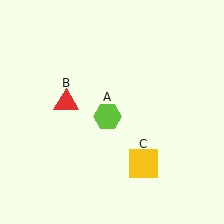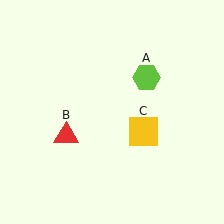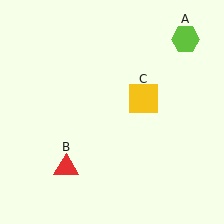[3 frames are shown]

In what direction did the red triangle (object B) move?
The red triangle (object B) moved down.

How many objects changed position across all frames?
3 objects changed position: lime hexagon (object A), red triangle (object B), yellow square (object C).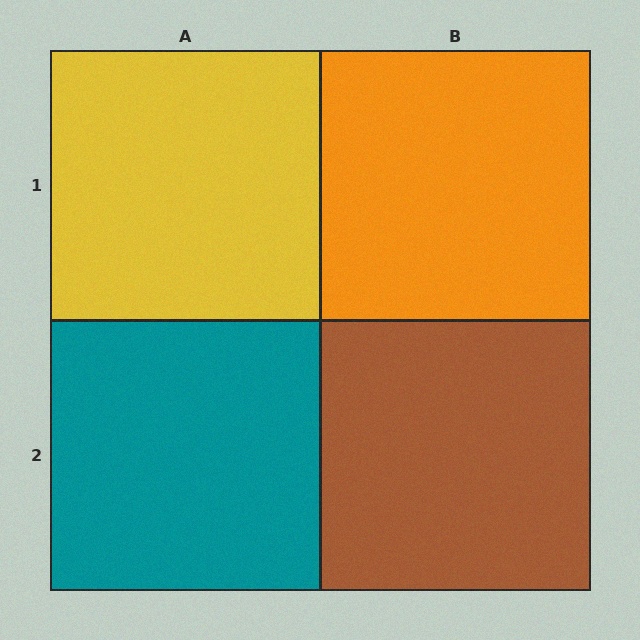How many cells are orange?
1 cell is orange.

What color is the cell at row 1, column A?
Yellow.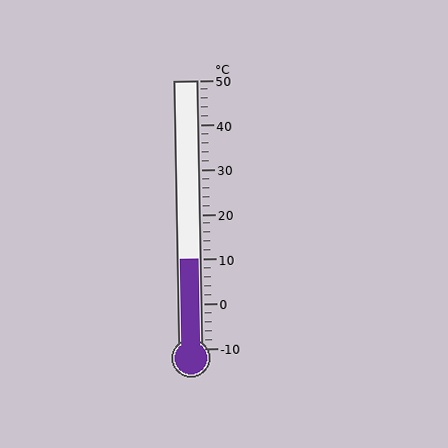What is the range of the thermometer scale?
The thermometer scale ranges from -10°C to 50°C.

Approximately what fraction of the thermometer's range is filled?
The thermometer is filled to approximately 35% of its range.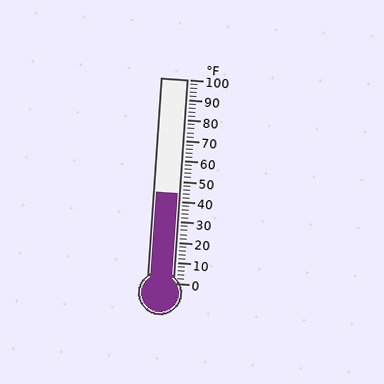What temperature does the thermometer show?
The thermometer shows approximately 44°F.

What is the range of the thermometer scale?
The thermometer scale ranges from 0°F to 100°F.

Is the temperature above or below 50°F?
The temperature is below 50°F.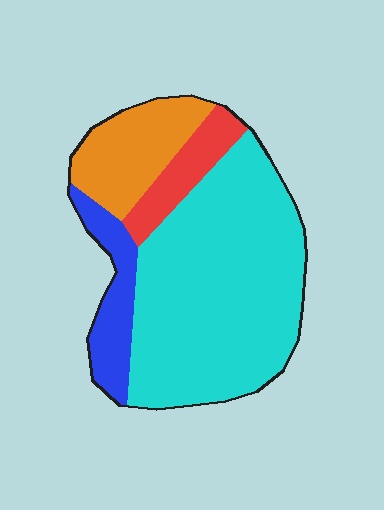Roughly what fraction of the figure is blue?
Blue takes up less than a quarter of the figure.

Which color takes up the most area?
Cyan, at roughly 60%.